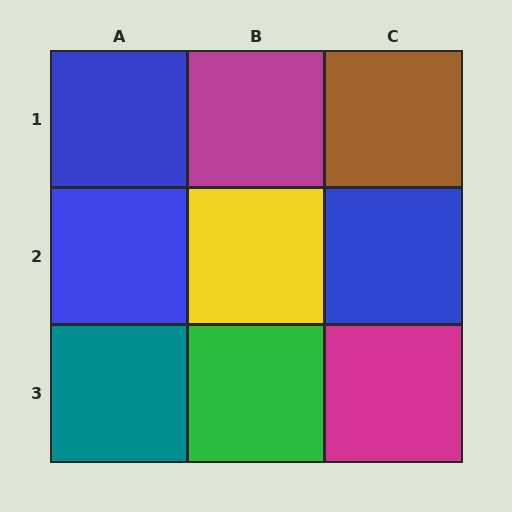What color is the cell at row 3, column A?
Teal.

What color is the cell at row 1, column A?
Blue.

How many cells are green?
1 cell is green.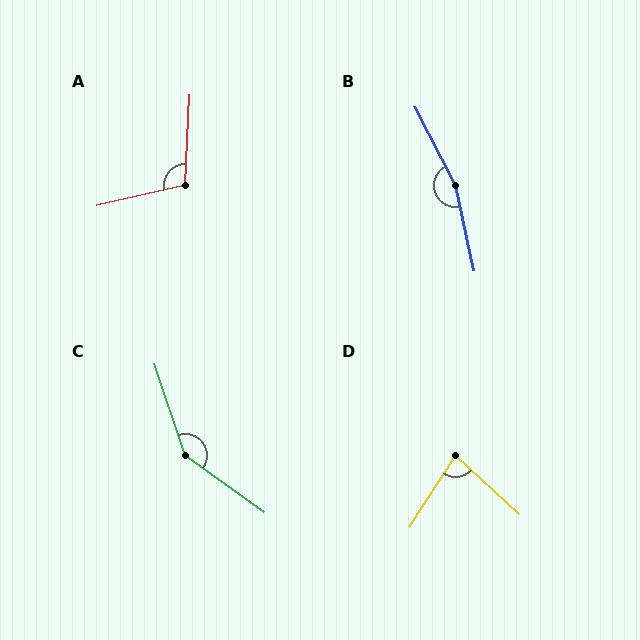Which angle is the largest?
B, at approximately 165 degrees.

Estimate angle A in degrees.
Approximately 106 degrees.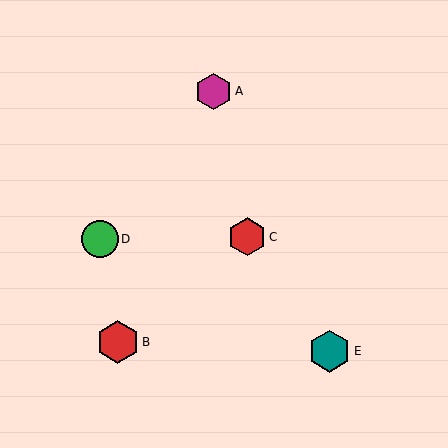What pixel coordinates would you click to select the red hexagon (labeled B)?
Click at (118, 342) to select the red hexagon B.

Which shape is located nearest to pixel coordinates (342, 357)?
The teal hexagon (labeled E) at (330, 351) is nearest to that location.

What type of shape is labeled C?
Shape C is a red hexagon.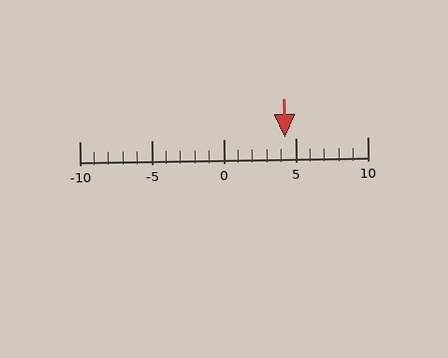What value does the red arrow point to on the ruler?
The red arrow points to approximately 4.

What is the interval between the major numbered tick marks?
The major tick marks are spaced 5 units apart.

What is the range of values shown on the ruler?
The ruler shows values from -10 to 10.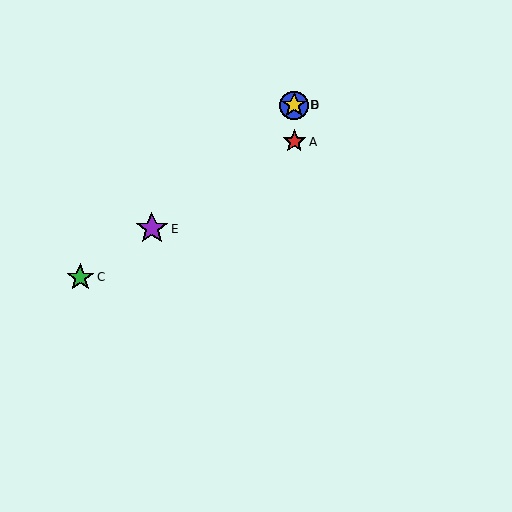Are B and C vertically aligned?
No, B is at x≈294 and C is at x≈80.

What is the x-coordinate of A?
Object A is at x≈294.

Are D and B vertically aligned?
Yes, both are at x≈294.